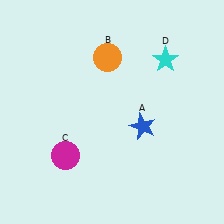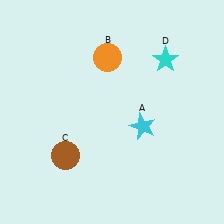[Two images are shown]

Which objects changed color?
A changed from blue to cyan. C changed from magenta to brown.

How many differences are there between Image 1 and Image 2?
There are 2 differences between the two images.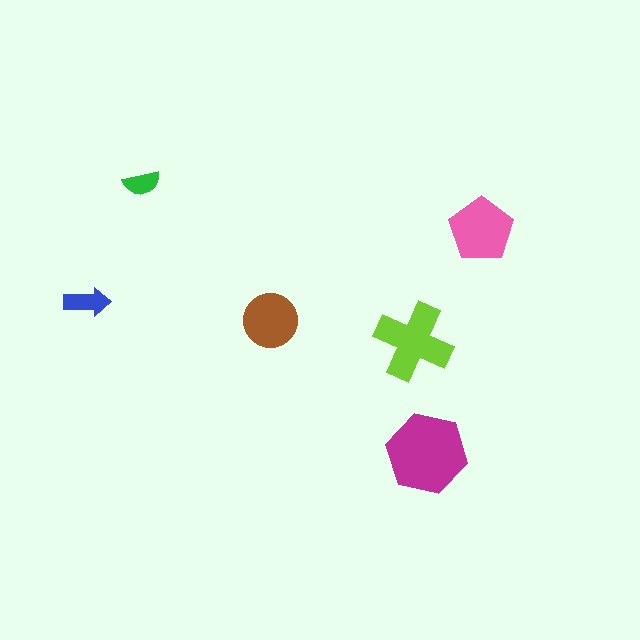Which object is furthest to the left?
The blue arrow is leftmost.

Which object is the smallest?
The green semicircle.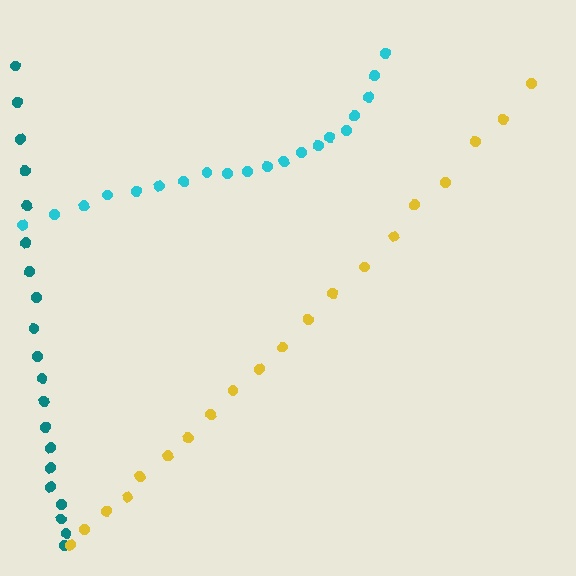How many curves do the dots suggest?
There are 3 distinct paths.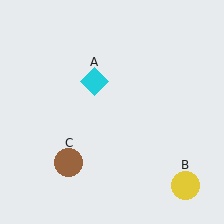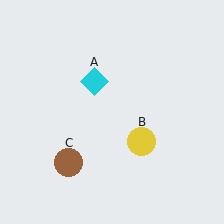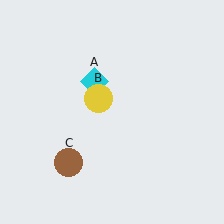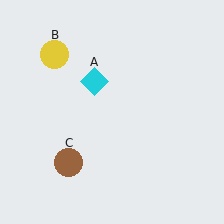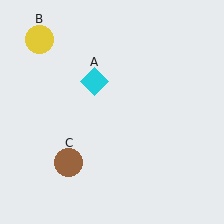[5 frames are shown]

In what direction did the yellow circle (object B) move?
The yellow circle (object B) moved up and to the left.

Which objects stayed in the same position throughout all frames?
Cyan diamond (object A) and brown circle (object C) remained stationary.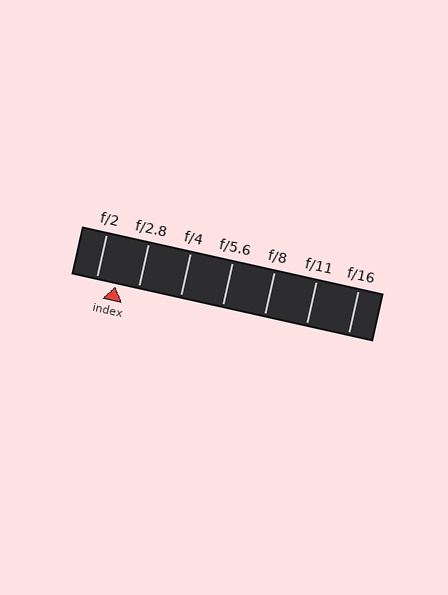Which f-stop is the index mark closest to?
The index mark is closest to f/2.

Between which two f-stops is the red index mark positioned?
The index mark is between f/2 and f/2.8.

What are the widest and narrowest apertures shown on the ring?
The widest aperture shown is f/2 and the narrowest is f/16.